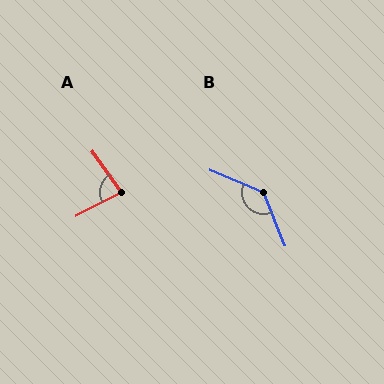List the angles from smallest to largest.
A (82°), B (135°).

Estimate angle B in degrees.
Approximately 135 degrees.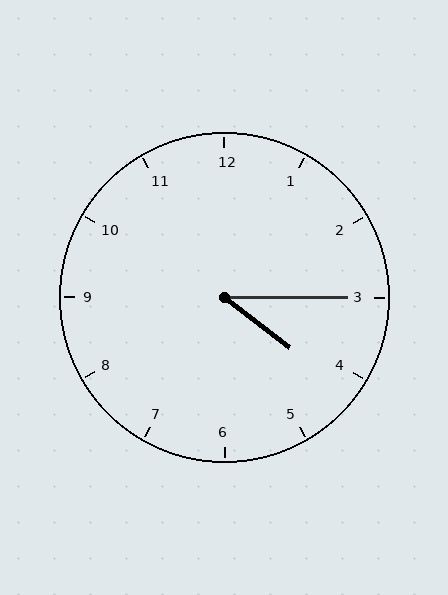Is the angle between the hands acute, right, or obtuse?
It is acute.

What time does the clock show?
4:15.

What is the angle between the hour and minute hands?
Approximately 38 degrees.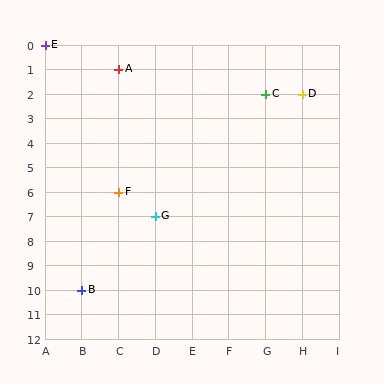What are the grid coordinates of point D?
Point D is at grid coordinates (H, 2).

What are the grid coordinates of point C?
Point C is at grid coordinates (G, 2).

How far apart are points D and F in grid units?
Points D and F are 5 columns and 4 rows apart (about 6.4 grid units diagonally).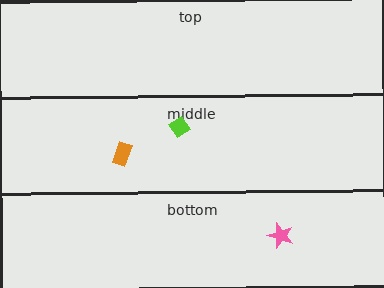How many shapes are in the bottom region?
1.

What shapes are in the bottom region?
The pink star.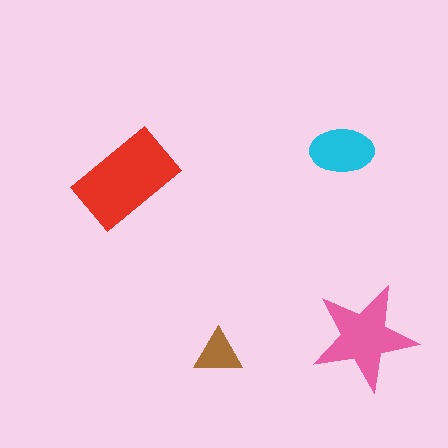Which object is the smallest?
The brown triangle.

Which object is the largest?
The red rectangle.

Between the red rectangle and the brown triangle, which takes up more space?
The red rectangle.